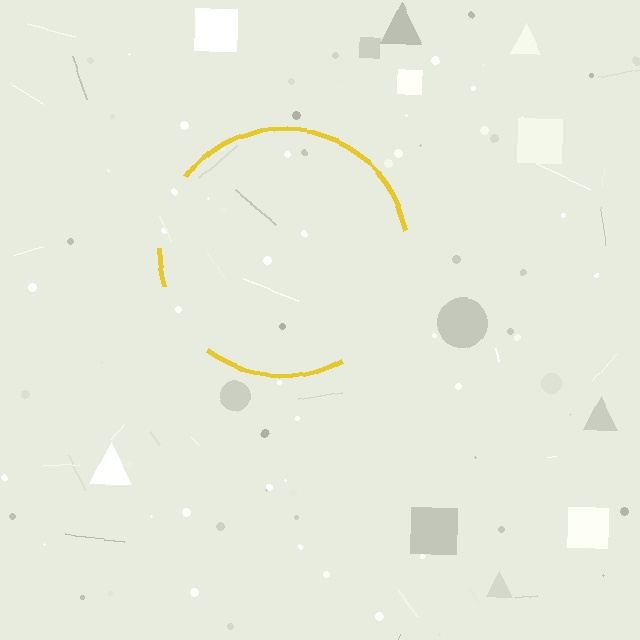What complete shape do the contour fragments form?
The contour fragments form a circle.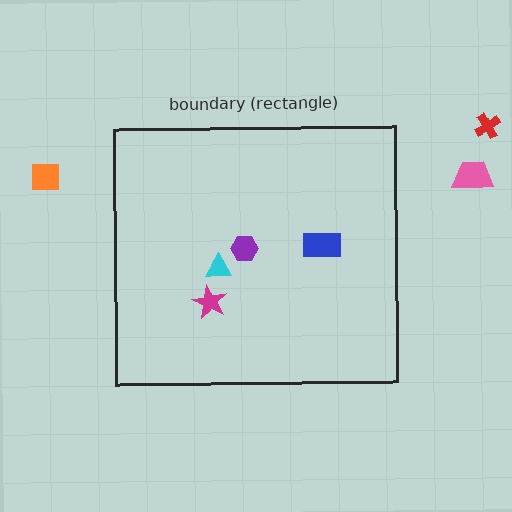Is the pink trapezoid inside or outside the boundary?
Outside.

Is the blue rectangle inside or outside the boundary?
Inside.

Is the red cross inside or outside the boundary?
Outside.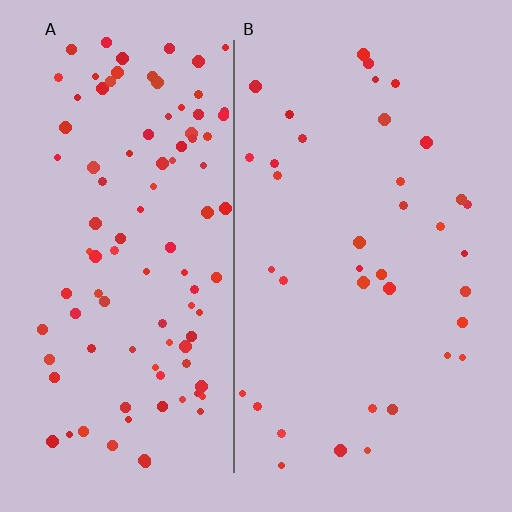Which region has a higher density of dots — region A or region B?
A (the left).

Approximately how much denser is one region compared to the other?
Approximately 2.6× — region A over region B.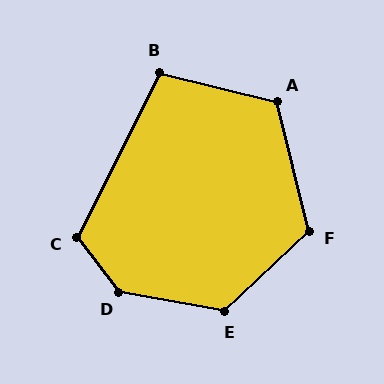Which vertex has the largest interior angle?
D, at approximately 138 degrees.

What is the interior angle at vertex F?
Approximately 119 degrees (obtuse).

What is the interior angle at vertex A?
Approximately 118 degrees (obtuse).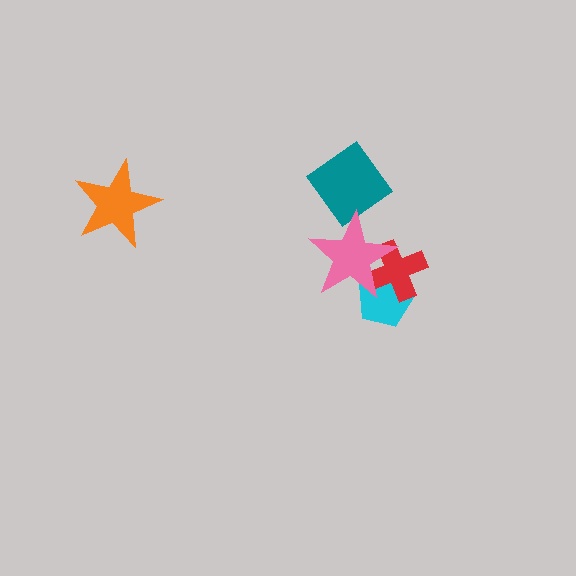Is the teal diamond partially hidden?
No, no other shape covers it.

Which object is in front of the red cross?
The pink star is in front of the red cross.